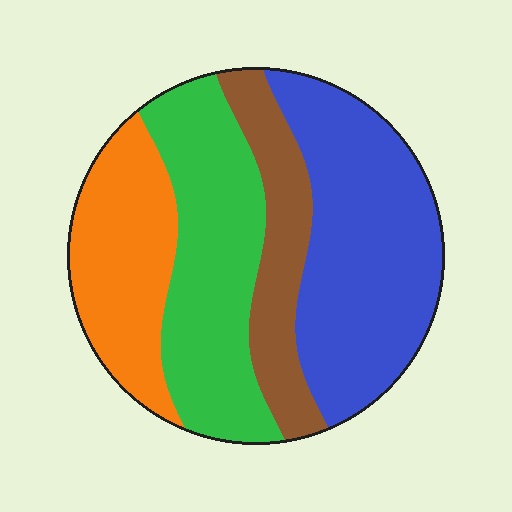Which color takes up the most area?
Blue, at roughly 35%.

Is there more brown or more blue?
Blue.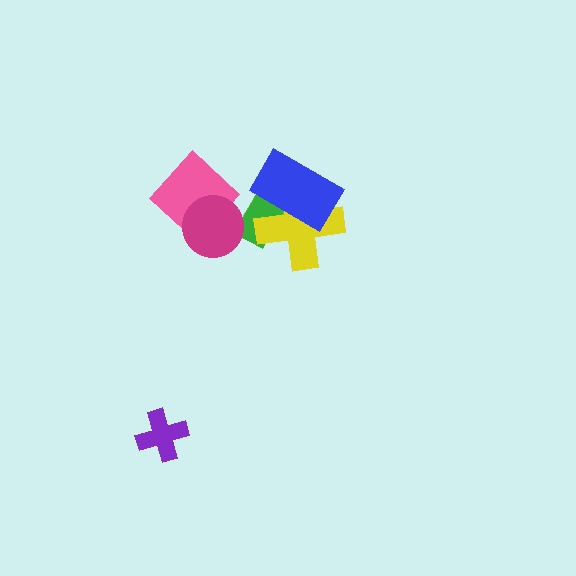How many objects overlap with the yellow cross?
3 objects overlap with the yellow cross.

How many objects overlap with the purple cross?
0 objects overlap with the purple cross.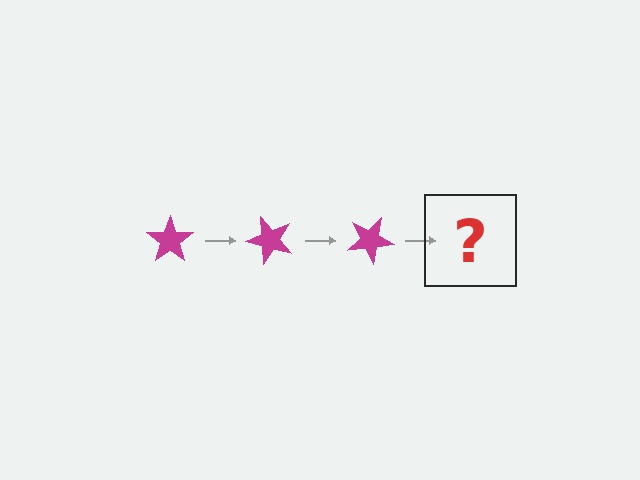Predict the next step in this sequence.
The next step is a magenta star rotated 150 degrees.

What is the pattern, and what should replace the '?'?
The pattern is that the star rotates 50 degrees each step. The '?' should be a magenta star rotated 150 degrees.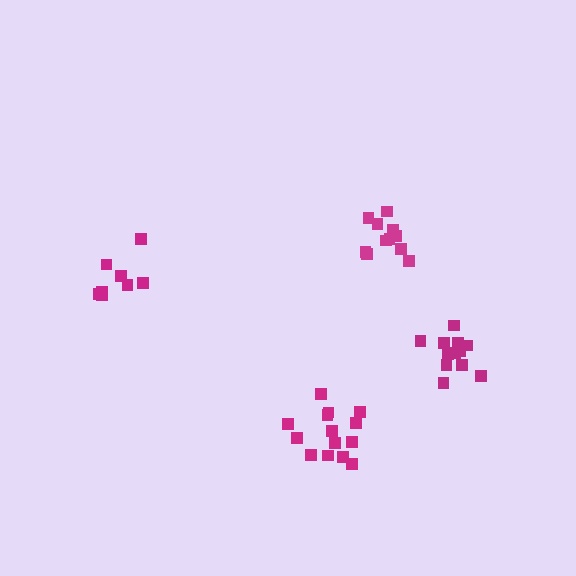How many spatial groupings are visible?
There are 4 spatial groupings.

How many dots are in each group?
Group 1: 11 dots, Group 2: 8 dots, Group 3: 14 dots, Group 4: 12 dots (45 total).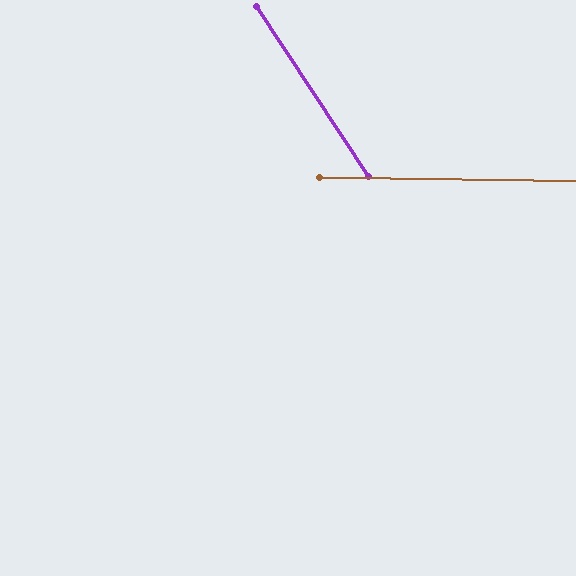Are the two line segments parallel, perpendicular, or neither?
Neither parallel nor perpendicular — they differ by about 56°.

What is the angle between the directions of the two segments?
Approximately 56 degrees.